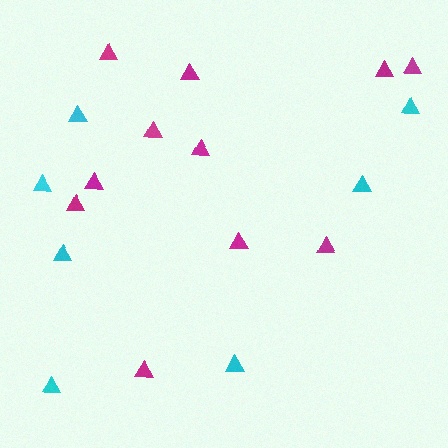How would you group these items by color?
There are 2 groups: one group of cyan triangles (7) and one group of magenta triangles (11).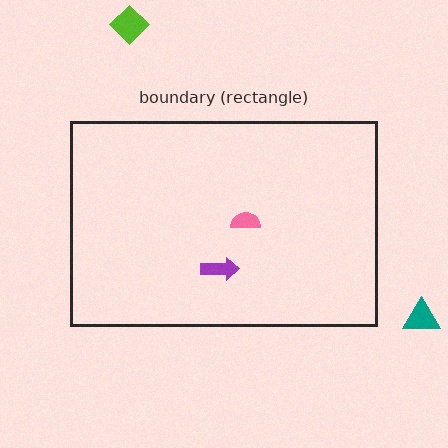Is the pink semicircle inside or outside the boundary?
Inside.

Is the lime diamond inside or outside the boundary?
Outside.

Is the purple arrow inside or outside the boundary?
Inside.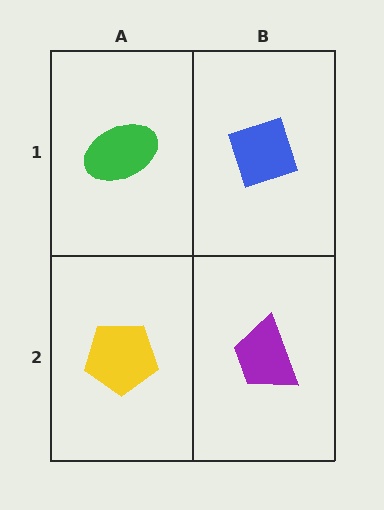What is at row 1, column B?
A blue diamond.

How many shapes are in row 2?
2 shapes.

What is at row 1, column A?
A green ellipse.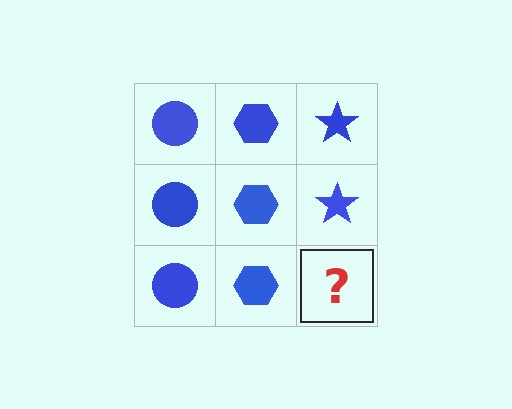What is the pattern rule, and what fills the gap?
The rule is that each column has a consistent shape. The gap should be filled with a blue star.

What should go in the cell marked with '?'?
The missing cell should contain a blue star.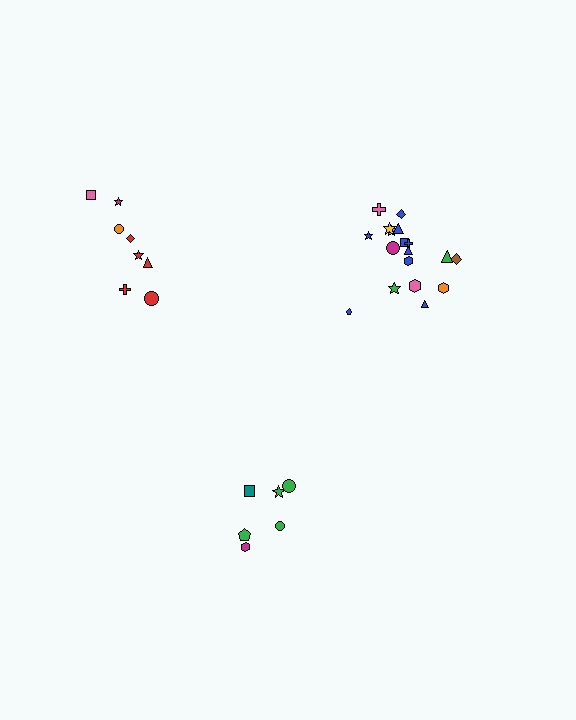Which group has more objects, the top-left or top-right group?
The top-right group.